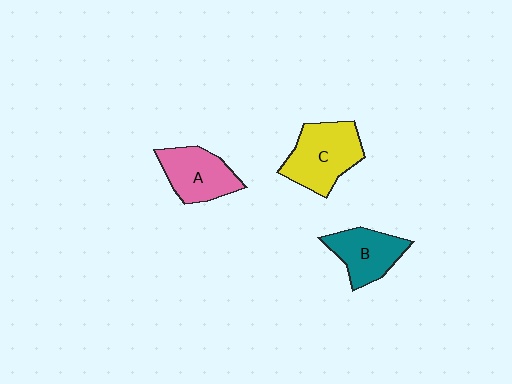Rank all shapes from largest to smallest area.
From largest to smallest: C (yellow), A (pink), B (teal).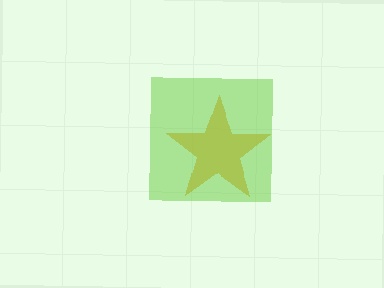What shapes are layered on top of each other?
The layered shapes are: an orange star, a lime square.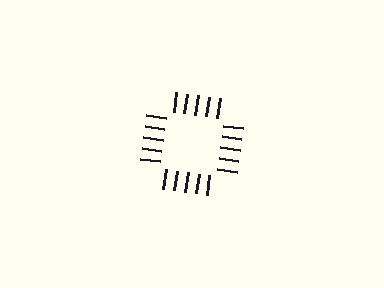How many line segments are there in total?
20 — 5 along each of the 4 edges.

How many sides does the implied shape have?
4 sides — the line-ends trace a square.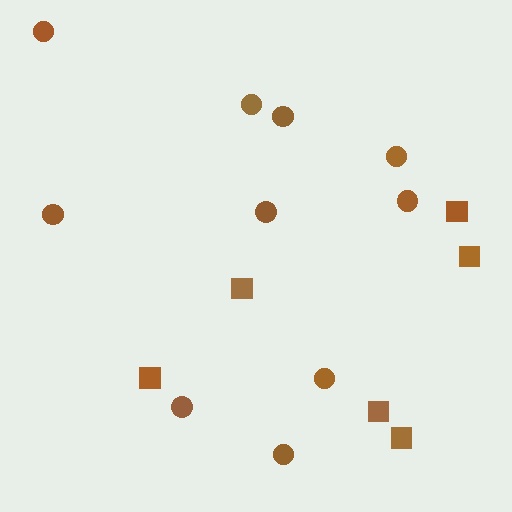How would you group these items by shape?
There are 2 groups: one group of circles (10) and one group of squares (6).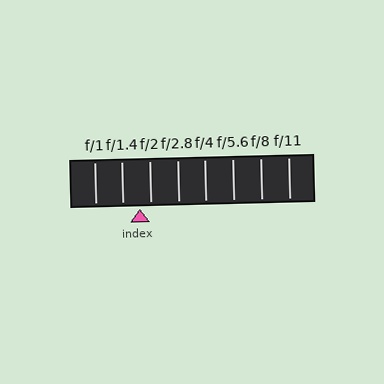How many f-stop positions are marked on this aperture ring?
There are 8 f-stop positions marked.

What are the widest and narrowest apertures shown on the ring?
The widest aperture shown is f/1 and the narrowest is f/11.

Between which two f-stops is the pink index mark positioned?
The index mark is between f/1.4 and f/2.